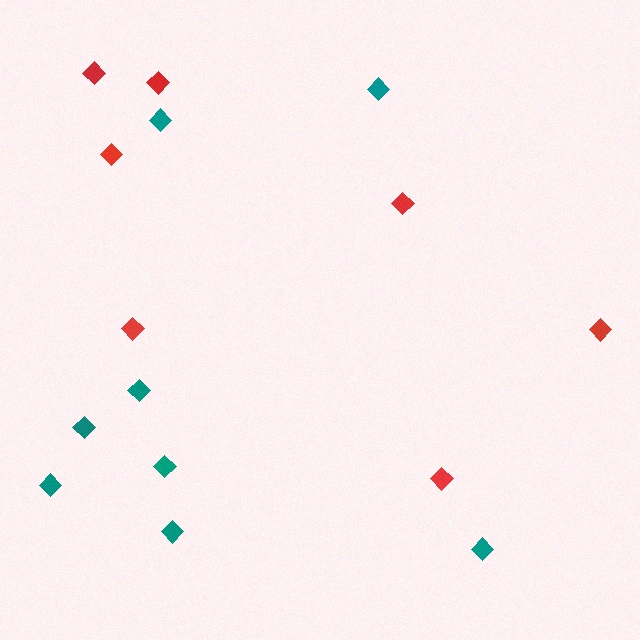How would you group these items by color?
There are 2 groups: one group of teal diamonds (8) and one group of red diamonds (7).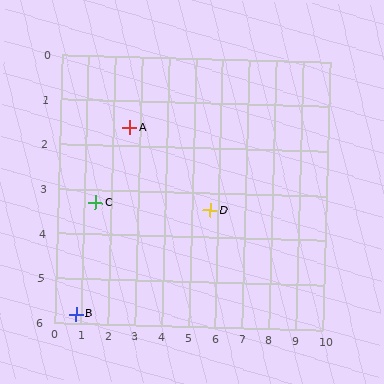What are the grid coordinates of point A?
Point A is at approximately (2.6, 1.6).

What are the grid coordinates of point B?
Point B is at approximately (0.8, 5.8).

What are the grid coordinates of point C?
Point C is at approximately (1.4, 3.3).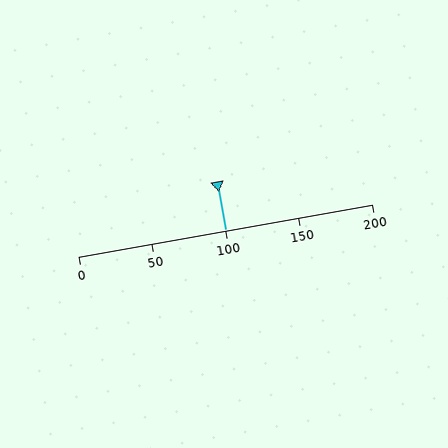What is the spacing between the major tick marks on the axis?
The major ticks are spaced 50 apart.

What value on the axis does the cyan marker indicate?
The marker indicates approximately 100.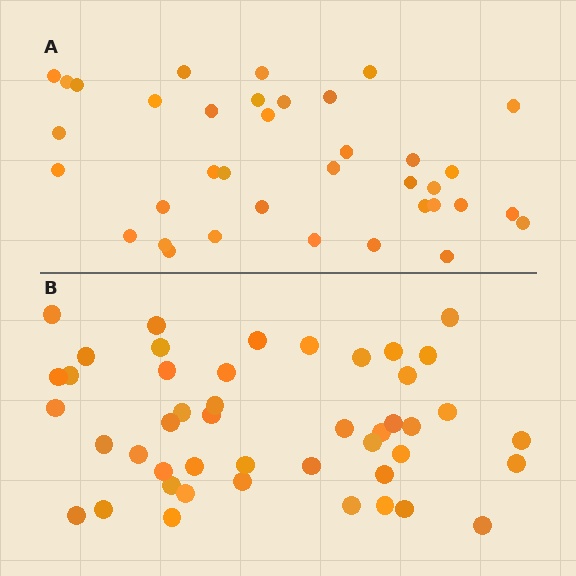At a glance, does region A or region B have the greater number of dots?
Region B (the bottom region) has more dots.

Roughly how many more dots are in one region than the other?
Region B has roughly 8 or so more dots than region A.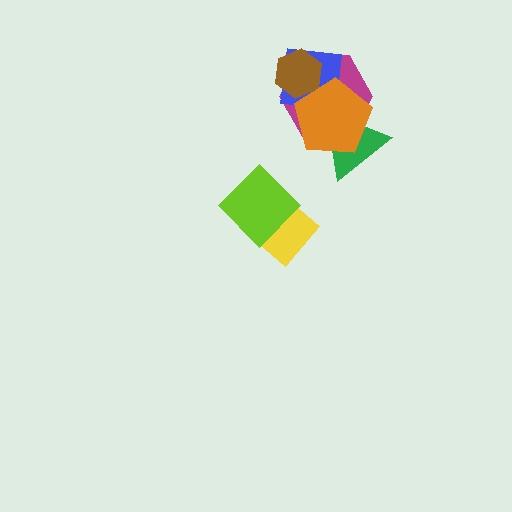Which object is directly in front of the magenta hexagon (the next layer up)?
The blue square is directly in front of the magenta hexagon.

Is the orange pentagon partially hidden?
No, no other shape covers it.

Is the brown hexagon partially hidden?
Yes, it is partially covered by another shape.